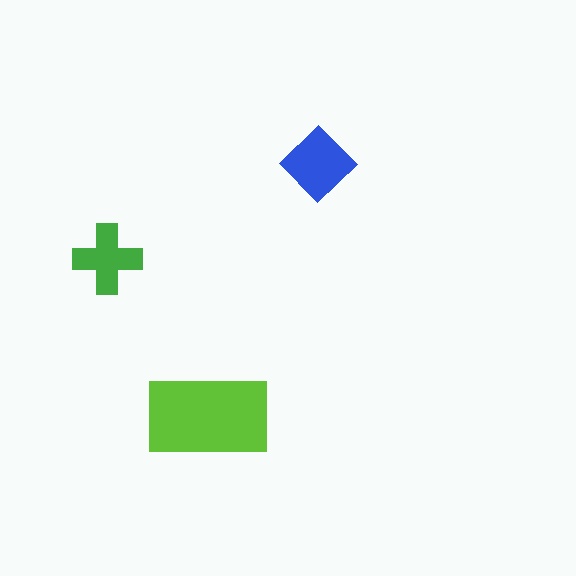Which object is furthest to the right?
The blue diamond is rightmost.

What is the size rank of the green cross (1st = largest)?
3rd.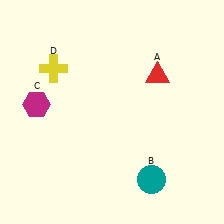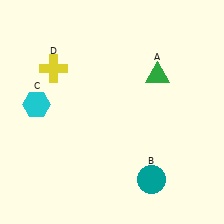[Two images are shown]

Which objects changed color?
A changed from red to green. C changed from magenta to cyan.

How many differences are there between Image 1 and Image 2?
There are 2 differences between the two images.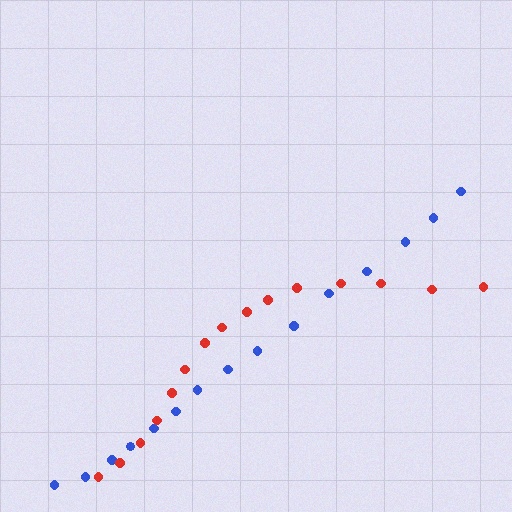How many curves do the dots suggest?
There are 2 distinct paths.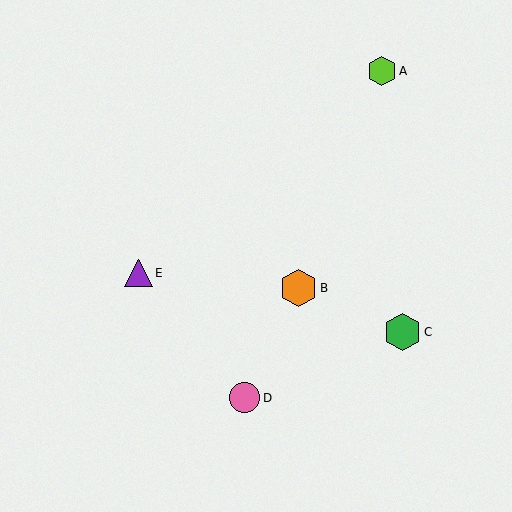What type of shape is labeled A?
Shape A is a lime hexagon.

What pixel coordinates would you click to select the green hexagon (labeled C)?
Click at (403, 332) to select the green hexagon C.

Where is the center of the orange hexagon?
The center of the orange hexagon is at (299, 288).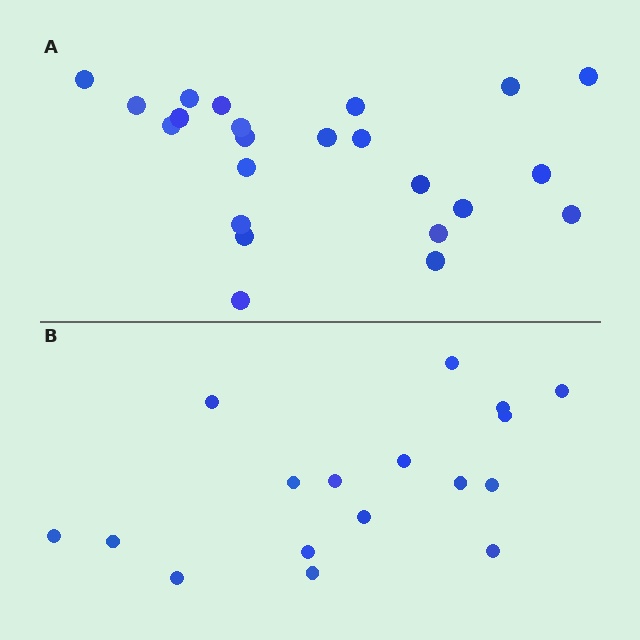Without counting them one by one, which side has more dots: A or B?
Region A (the top region) has more dots.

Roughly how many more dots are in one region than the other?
Region A has about 6 more dots than region B.